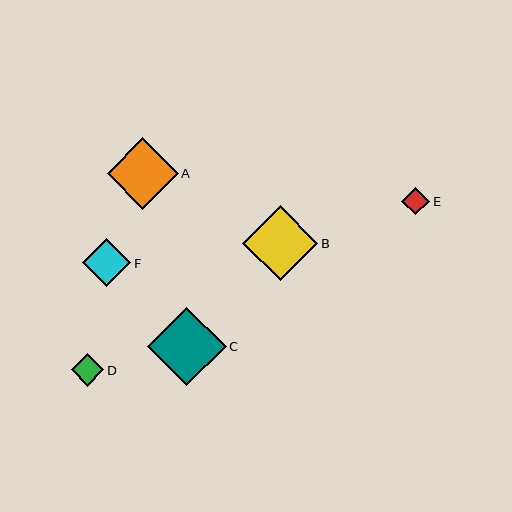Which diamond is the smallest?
Diamond E is the smallest with a size of approximately 28 pixels.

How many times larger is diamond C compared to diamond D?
Diamond C is approximately 2.4 times the size of diamond D.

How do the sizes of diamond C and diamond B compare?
Diamond C and diamond B are approximately the same size.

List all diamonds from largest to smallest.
From largest to smallest: C, B, A, F, D, E.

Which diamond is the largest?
Diamond C is the largest with a size of approximately 79 pixels.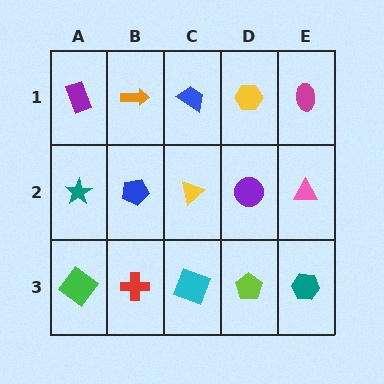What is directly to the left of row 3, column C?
A red cross.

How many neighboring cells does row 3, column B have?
3.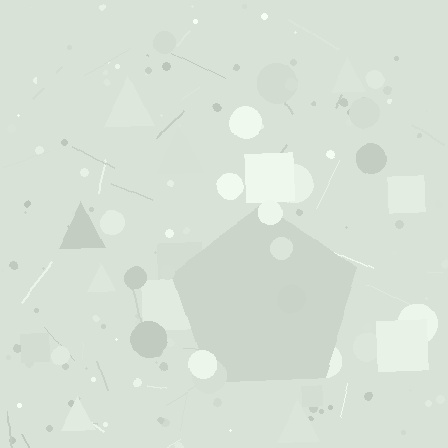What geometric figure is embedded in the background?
A pentagon is embedded in the background.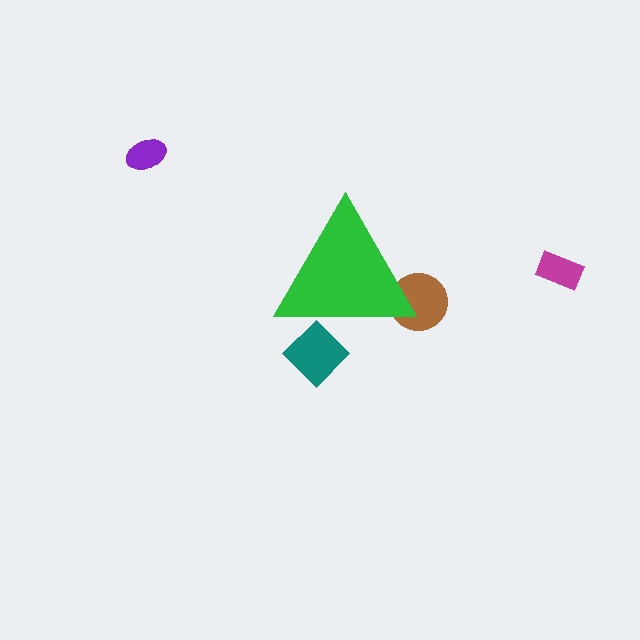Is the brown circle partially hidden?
Yes, the brown circle is partially hidden behind the green triangle.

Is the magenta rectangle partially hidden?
No, the magenta rectangle is fully visible.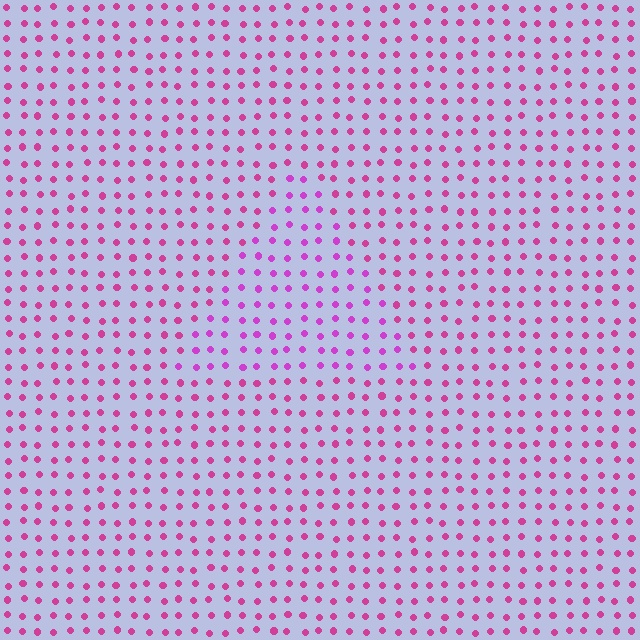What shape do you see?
I see a triangle.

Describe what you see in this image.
The image is filled with small magenta elements in a uniform arrangement. A triangle-shaped region is visible where the elements are tinted to a slightly different hue, forming a subtle color boundary.